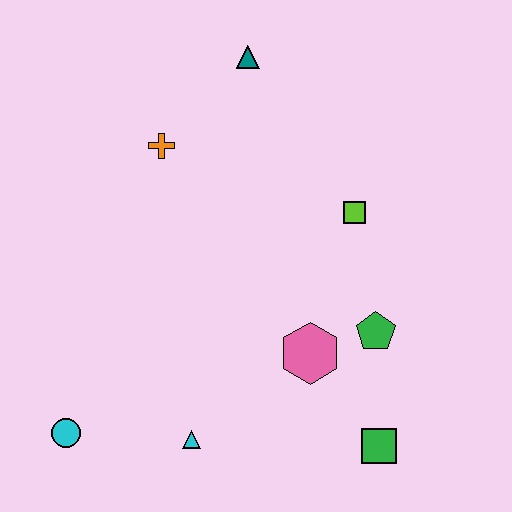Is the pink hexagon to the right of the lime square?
No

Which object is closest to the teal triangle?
The orange cross is closest to the teal triangle.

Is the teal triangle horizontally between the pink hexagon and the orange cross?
Yes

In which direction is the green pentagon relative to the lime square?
The green pentagon is below the lime square.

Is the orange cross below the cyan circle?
No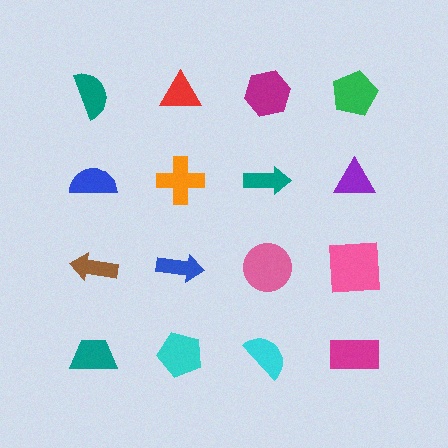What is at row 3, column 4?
A pink square.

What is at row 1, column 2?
A red triangle.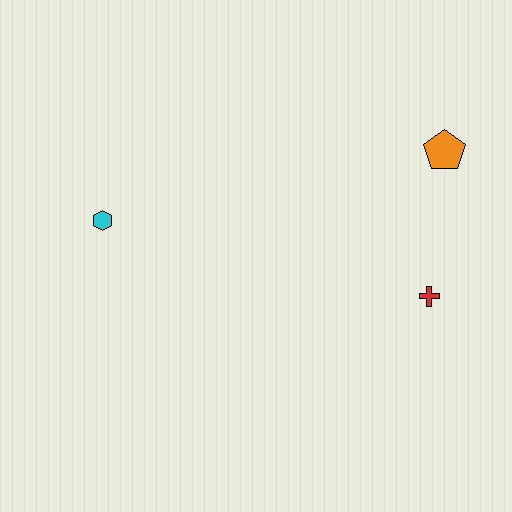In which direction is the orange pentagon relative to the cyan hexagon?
The orange pentagon is to the right of the cyan hexagon.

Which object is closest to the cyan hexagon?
The red cross is closest to the cyan hexagon.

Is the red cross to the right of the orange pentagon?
No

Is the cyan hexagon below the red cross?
No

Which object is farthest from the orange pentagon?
The cyan hexagon is farthest from the orange pentagon.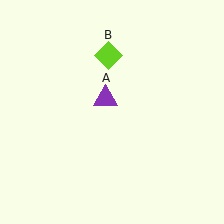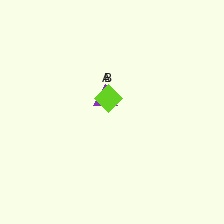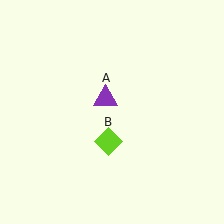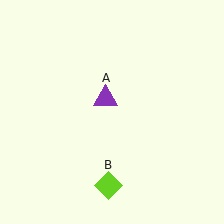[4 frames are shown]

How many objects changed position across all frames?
1 object changed position: lime diamond (object B).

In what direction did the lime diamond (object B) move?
The lime diamond (object B) moved down.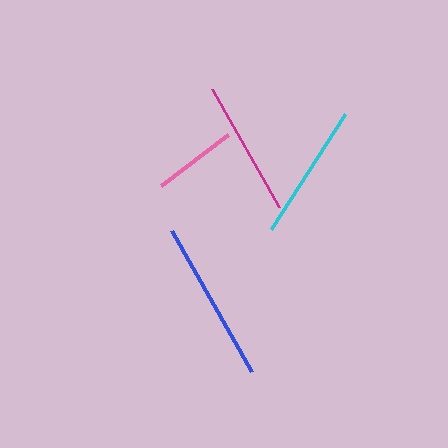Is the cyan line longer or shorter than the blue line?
The blue line is longer than the cyan line.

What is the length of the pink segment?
The pink segment is approximately 84 pixels long.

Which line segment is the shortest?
The pink line is the shortest at approximately 84 pixels.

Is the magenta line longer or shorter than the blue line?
The blue line is longer than the magenta line.